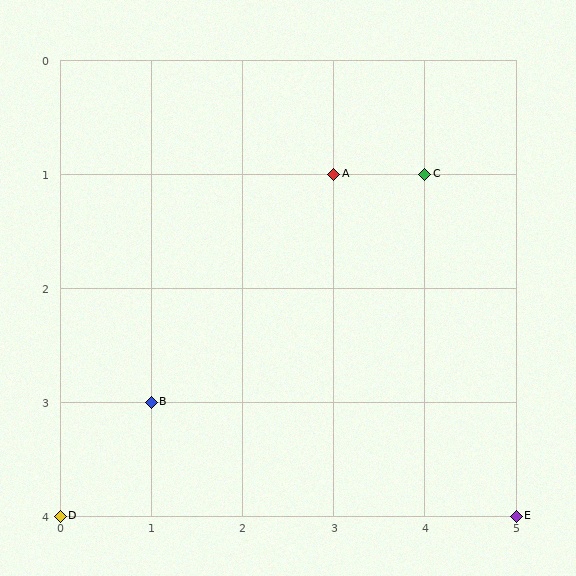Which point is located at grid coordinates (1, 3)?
Point B is at (1, 3).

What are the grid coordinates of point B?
Point B is at grid coordinates (1, 3).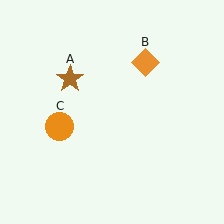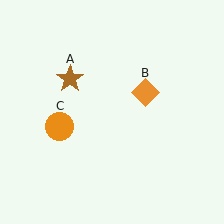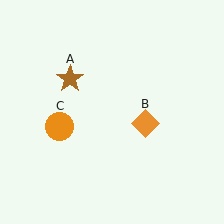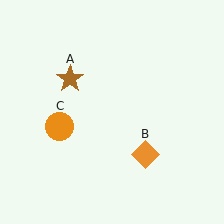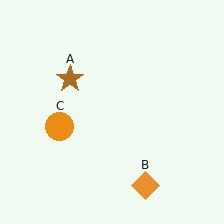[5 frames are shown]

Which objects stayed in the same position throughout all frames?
Brown star (object A) and orange circle (object C) remained stationary.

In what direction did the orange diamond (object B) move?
The orange diamond (object B) moved down.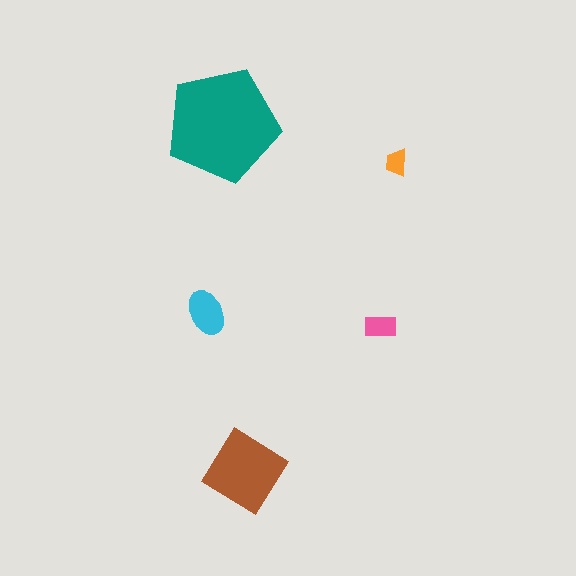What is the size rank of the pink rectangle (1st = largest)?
4th.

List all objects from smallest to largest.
The orange trapezoid, the pink rectangle, the cyan ellipse, the brown diamond, the teal pentagon.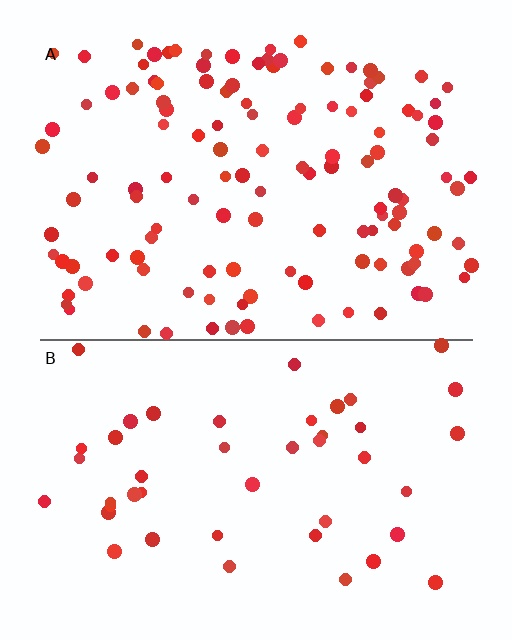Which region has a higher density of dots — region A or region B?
A (the top).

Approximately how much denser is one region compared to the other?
Approximately 2.7× — region A over region B.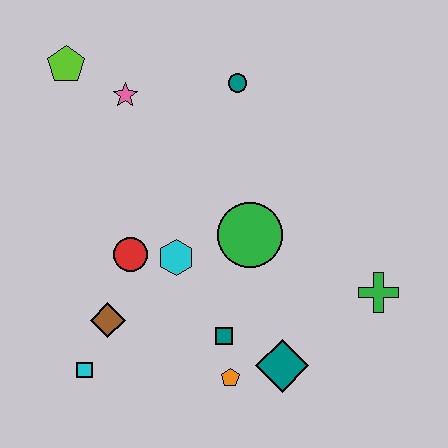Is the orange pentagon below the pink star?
Yes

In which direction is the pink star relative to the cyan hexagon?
The pink star is above the cyan hexagon.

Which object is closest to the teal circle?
The pink star is closest to the teal circle.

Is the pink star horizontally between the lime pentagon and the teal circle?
Yes